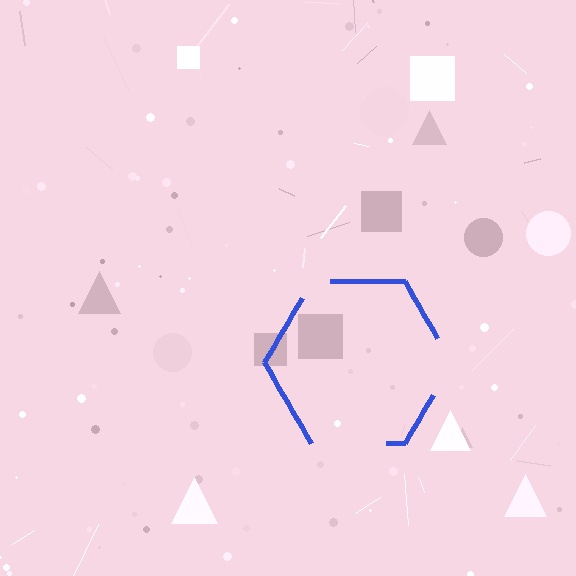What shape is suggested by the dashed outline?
The dashed outline suggests a hexagon.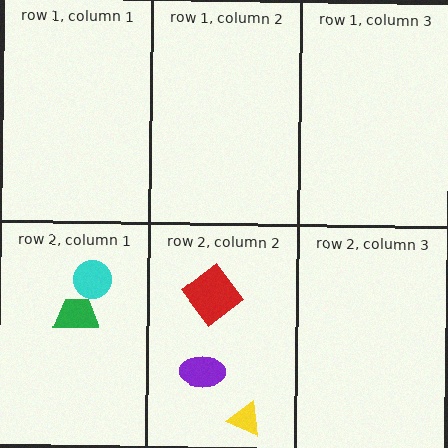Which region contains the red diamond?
The row 2, column 2 region.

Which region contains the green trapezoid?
The row 2, column 1 region.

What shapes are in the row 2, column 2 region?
The red diamond, the purple ellipse, the yellow triangle.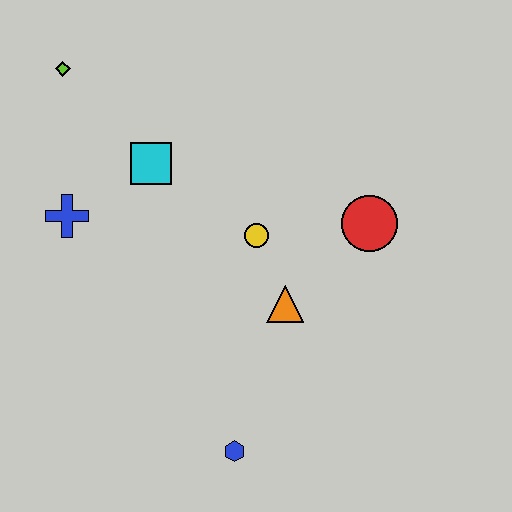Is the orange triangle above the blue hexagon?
Yes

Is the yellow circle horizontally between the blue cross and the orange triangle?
Yes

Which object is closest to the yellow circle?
The orange triangle is closest to the yellow circle.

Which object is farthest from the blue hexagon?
The lime diamond is farthest from the blue hexagon.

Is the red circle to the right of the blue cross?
Yes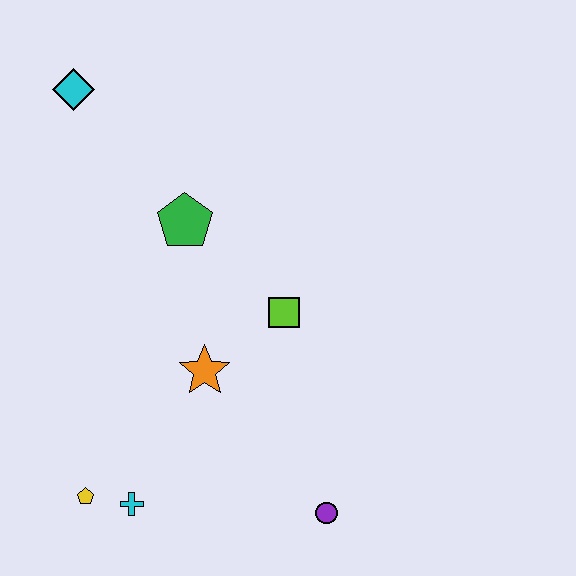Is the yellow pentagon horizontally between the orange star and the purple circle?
No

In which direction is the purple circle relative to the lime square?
The purple circle is below the lime square.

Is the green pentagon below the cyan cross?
No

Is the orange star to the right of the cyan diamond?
Yes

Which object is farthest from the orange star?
The cyan diamond is farthest from the orange star.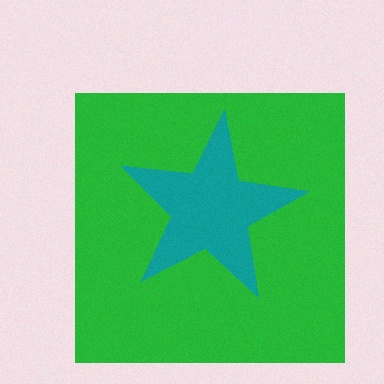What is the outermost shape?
The green square.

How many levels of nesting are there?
2.